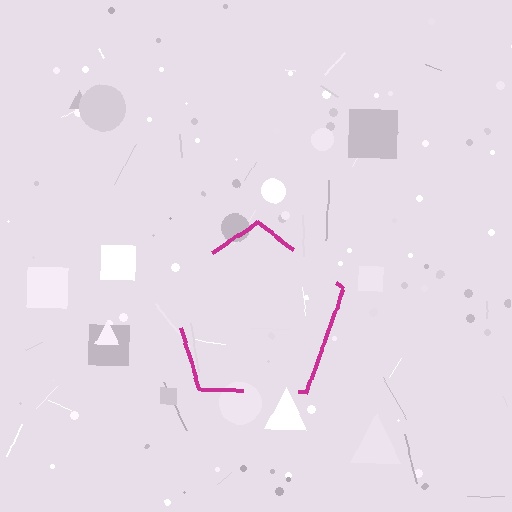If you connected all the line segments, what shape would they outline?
They would outline a pentagon.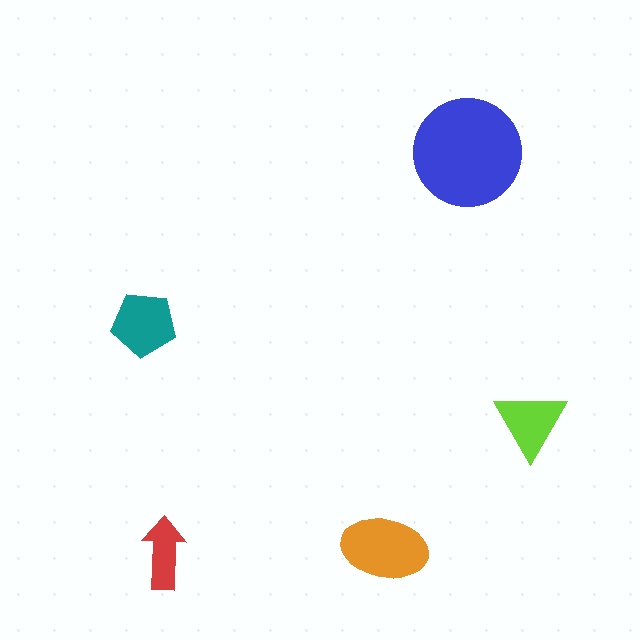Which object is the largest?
The blue circle.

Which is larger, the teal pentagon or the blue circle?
The blue circle.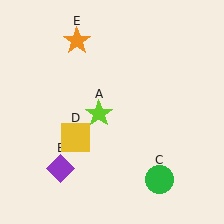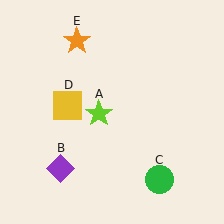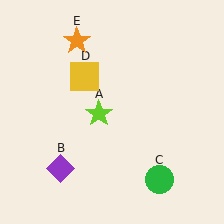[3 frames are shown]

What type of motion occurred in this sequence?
The yellow square (object D) rotated clockwise around the center of the scene.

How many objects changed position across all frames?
1 object changed position: yellow square (object D).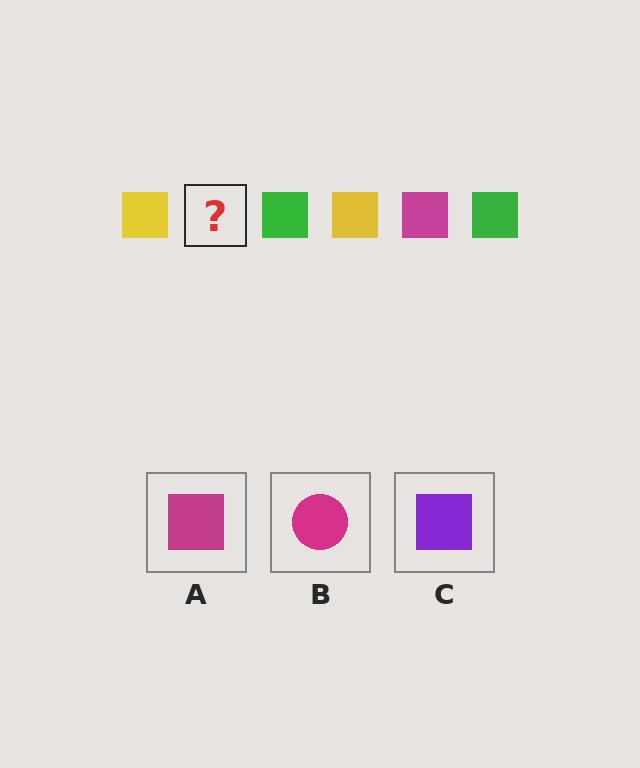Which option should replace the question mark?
Option A.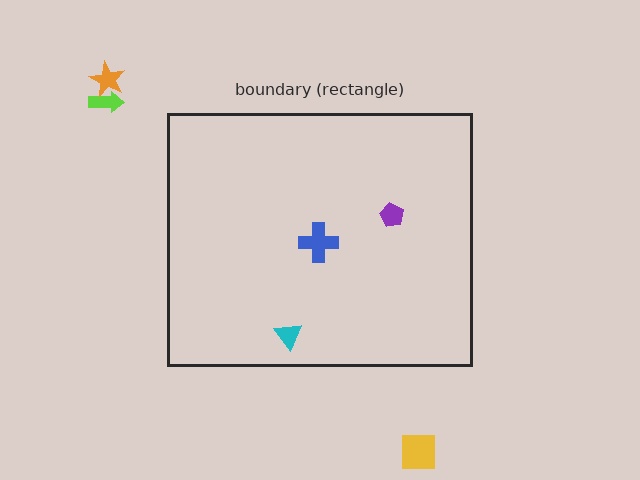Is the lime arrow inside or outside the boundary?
Outside.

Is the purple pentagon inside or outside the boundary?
Inside.